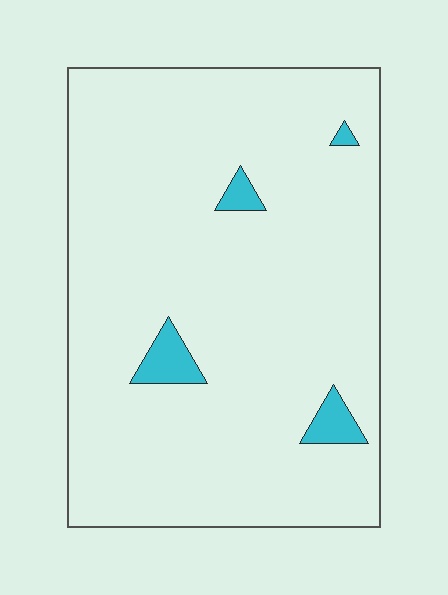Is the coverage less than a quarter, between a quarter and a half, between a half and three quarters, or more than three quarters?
Less than a quarter.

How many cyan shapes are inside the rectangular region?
4.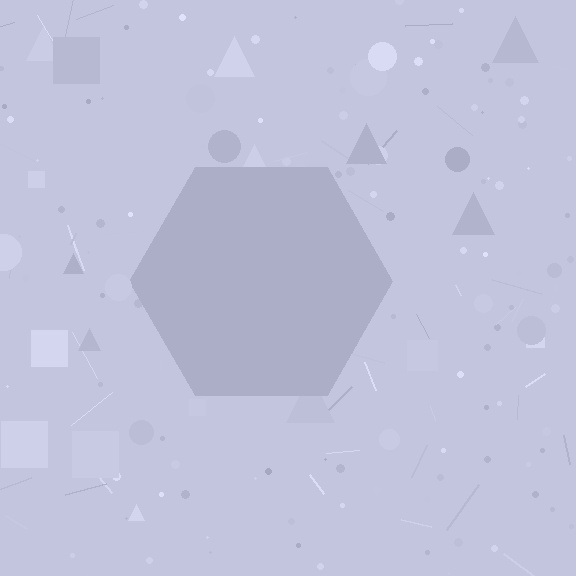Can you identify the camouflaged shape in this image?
The camouflaged shape is a hexagon.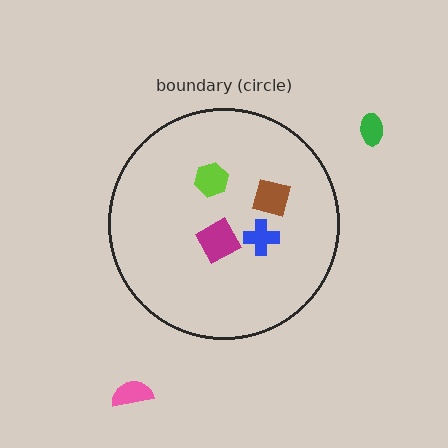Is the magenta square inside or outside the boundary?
Inside.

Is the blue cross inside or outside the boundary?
Inside.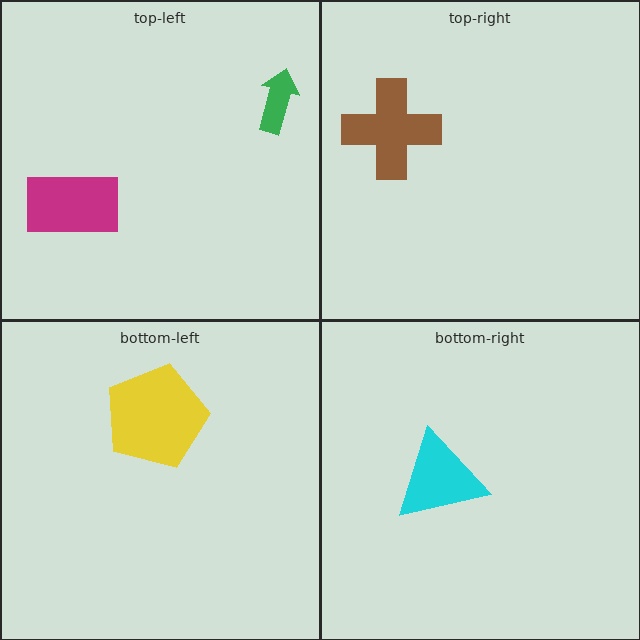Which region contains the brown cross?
The top-right region.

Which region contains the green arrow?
The top-left region.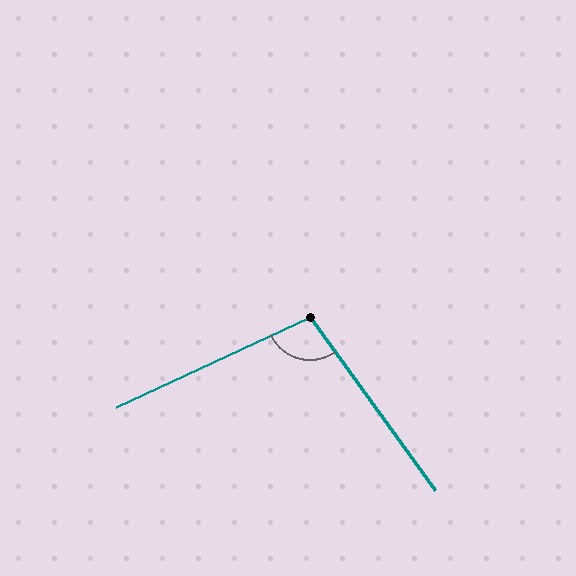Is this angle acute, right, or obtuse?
It is obtuse.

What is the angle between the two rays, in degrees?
Approximately 101 degrees.